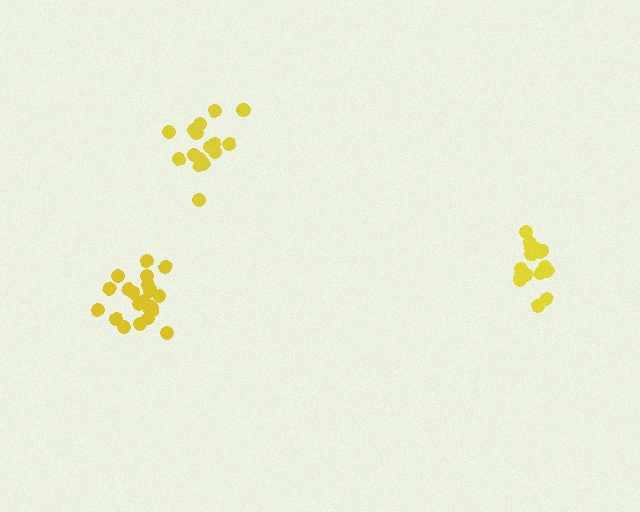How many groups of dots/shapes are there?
There are 3 groups.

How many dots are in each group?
Group 1: 17 dots, Group 2: 17 dots, Group 3: 21 dots (55 total).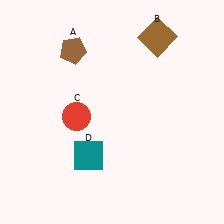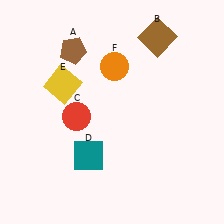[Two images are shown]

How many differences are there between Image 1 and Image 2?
There are 2 differences between the two images.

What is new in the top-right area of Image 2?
An orange circle (F) was added in the top-right area of Image 2.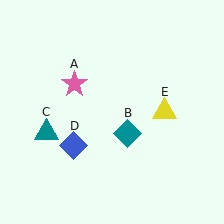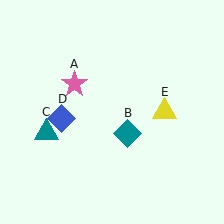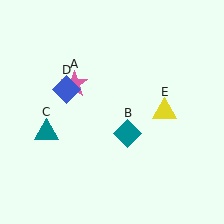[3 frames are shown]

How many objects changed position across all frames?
1 object changed position: blue diamond (object D).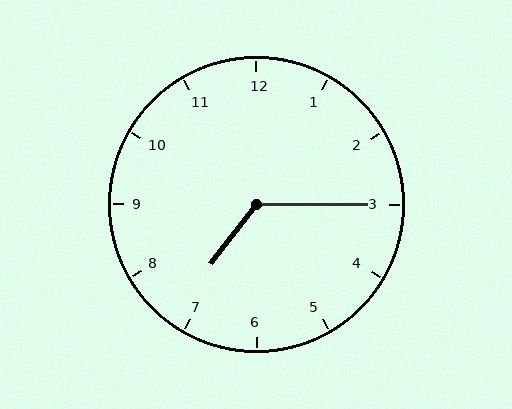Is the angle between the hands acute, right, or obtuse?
It is obtuse.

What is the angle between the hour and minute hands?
Approximately 128 degrees.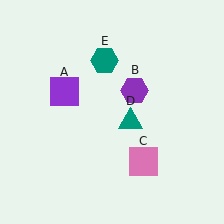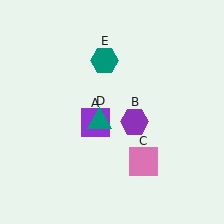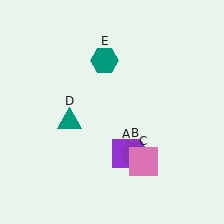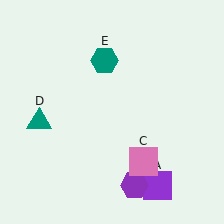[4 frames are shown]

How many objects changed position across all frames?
3 objects changed position: purple square (object A), purple hexagon (object B), teal triangle (object D).